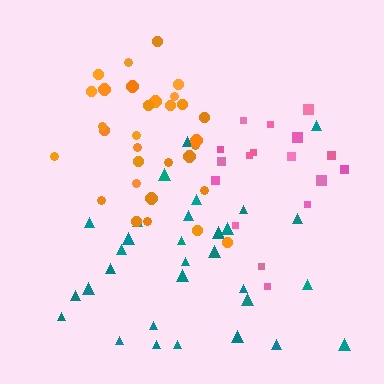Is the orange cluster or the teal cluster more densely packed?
Orange.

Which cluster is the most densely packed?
Orange.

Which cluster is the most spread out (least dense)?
Pink.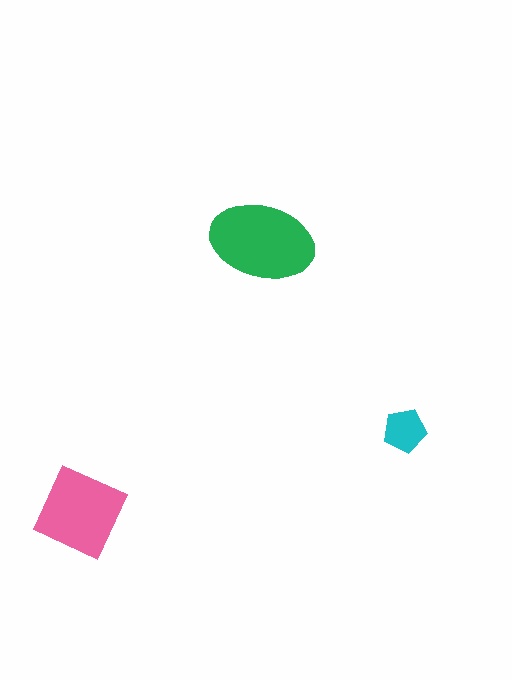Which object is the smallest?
The cyan pentagon.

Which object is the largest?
The green ellipse.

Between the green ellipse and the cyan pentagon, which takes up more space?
The green ellipse.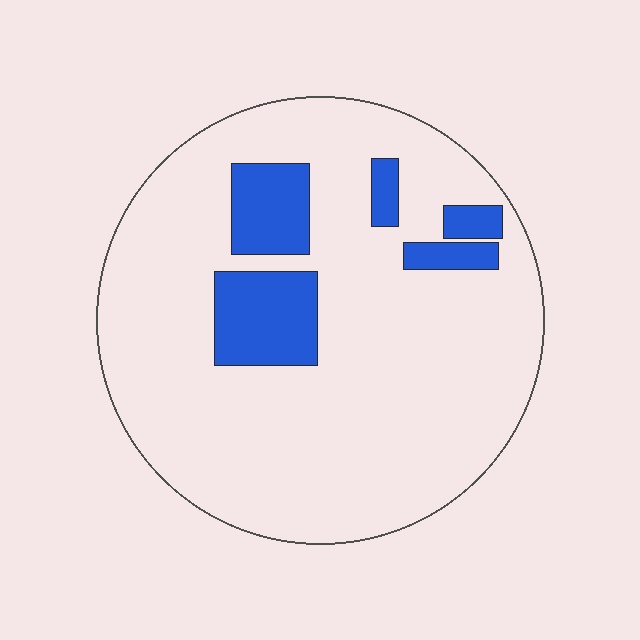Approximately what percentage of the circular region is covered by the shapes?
Approximately 15%.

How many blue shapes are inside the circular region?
5.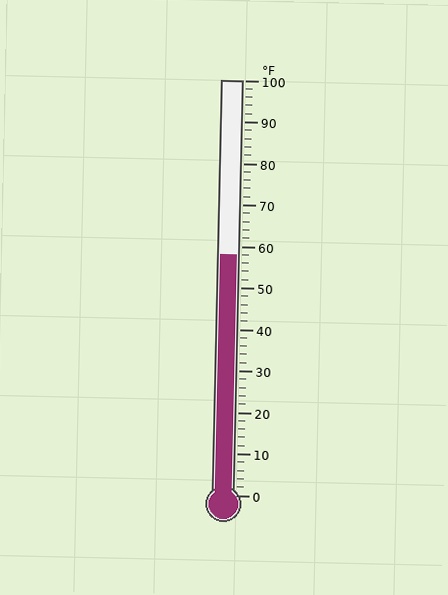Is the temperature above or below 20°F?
The temperature is above 20°F.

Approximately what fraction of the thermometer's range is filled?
The thermometer is filled to approximately 60% of its range.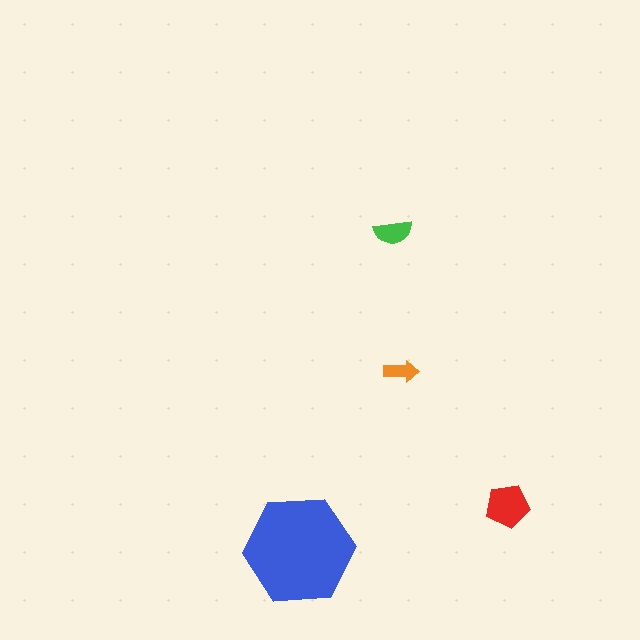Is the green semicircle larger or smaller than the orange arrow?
Larger.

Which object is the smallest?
The orange arrow.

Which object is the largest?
The blue hexagon.